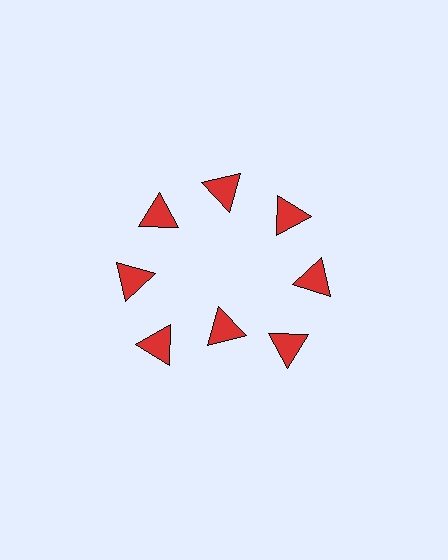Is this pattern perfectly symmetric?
No. The 8 red triangles are arranged in a ring, but one element near the 6 o'clock position is pulled inward toward the center, breaking the 8-fold rotational symmetry.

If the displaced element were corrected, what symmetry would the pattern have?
It would have 8-fold rotational symmetry — the pattern would map onto itself every 45 degrees.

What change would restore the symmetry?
The symmetry would be restored by moving it outward, back onto the ring so that all 8 triangles sit at equal angles and equal distance from the center.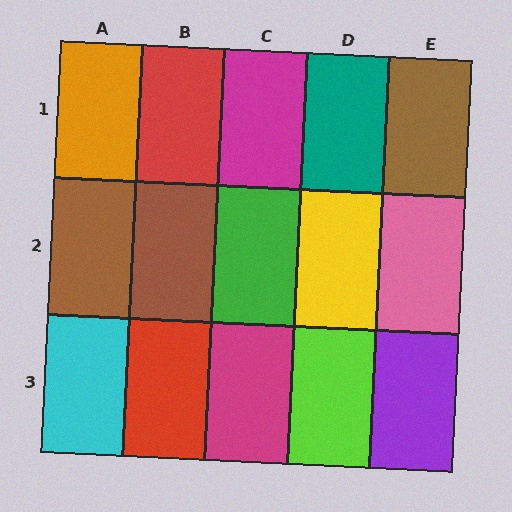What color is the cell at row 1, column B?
Red.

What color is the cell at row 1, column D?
Teal.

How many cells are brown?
3 cells are brown.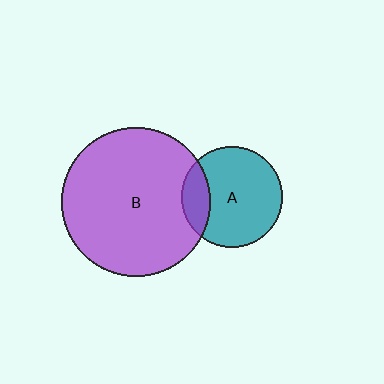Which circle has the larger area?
Circle B (purple).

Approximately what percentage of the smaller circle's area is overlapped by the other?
Approximately 20%.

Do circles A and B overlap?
Yes.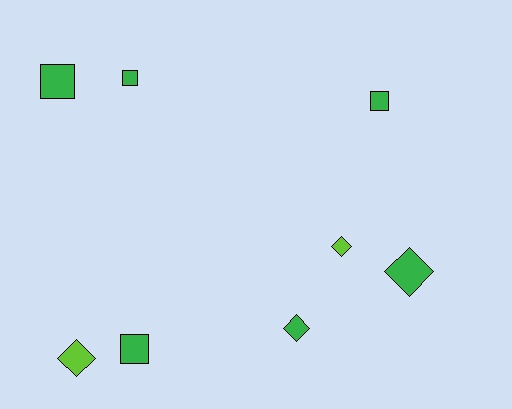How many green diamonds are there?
There are 2 green diamonds.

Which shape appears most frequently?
Diamond, with 4 objects.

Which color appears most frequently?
Green, with 6 objects.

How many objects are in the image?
There are 8 objects.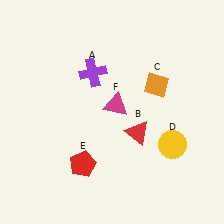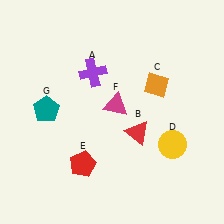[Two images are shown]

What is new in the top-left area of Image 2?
A teal pentagon (G) was added in the top-left area of Image 2.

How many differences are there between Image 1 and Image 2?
There is 1 difference between the two images.